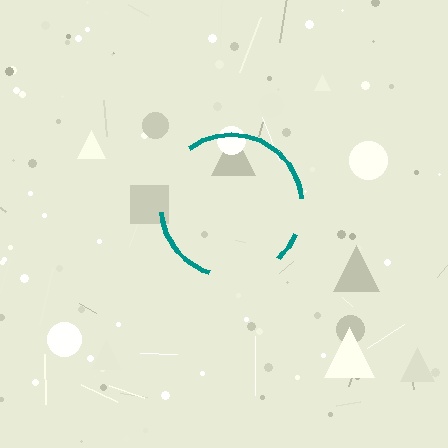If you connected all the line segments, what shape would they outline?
They would outline a circle.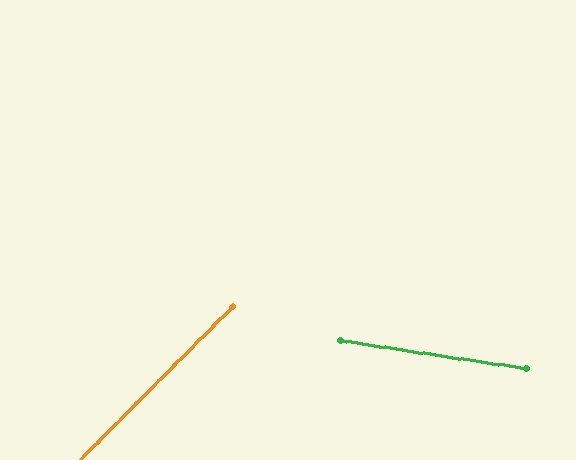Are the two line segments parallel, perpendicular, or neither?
Neither parallel nor perpendicular — they differ by about 54°.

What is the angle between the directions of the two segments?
Approximately 54 degrees.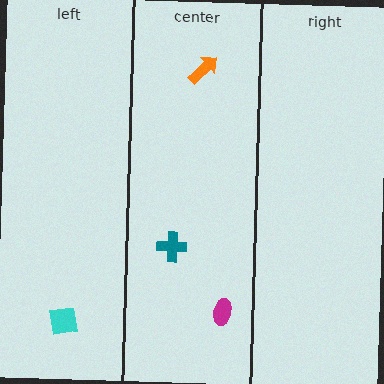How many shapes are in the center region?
3.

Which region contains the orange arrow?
The center region.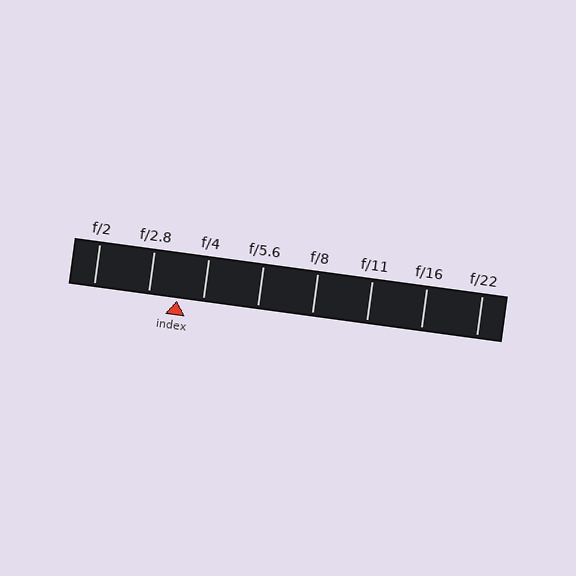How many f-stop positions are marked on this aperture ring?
There are 8 f-stop positions marked.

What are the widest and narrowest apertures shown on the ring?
The widest aperture shown is f/2 and the narrowest is f/22.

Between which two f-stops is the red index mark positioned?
The index mark is between f/2.8 and f/4.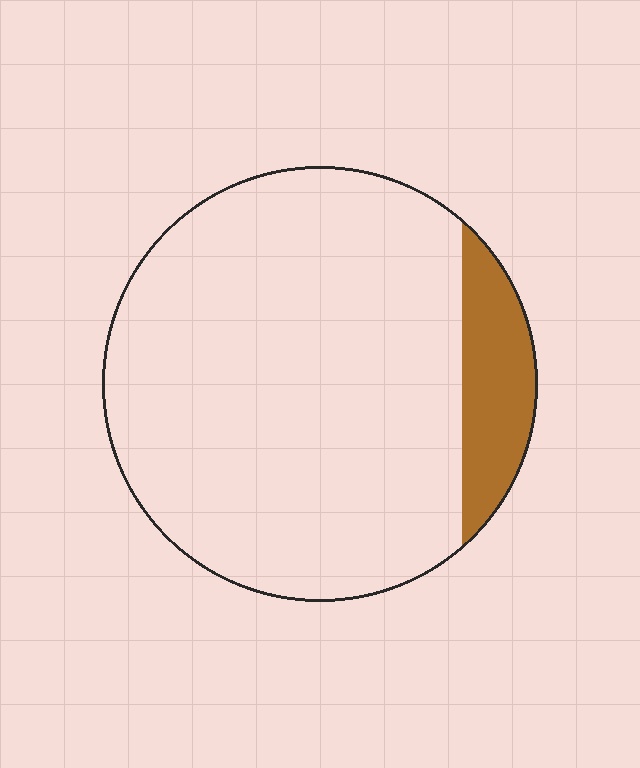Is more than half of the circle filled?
No.